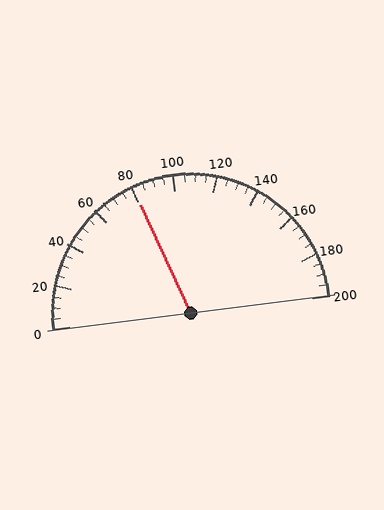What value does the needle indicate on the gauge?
The needle indicates approximately 80.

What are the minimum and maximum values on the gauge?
The gauge ranges from 0 to 200.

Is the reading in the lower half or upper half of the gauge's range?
The reading is in the lower half of the range (0 to 200).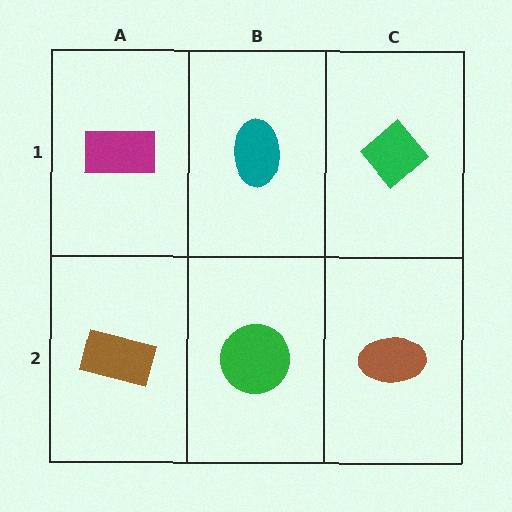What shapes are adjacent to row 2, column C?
A green diamond (row 1, column C), a green circle (row 2, column B).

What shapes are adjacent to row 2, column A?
A magenta rectangle (row 1, column A), a green circle (row 2, column B).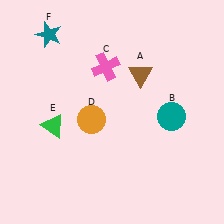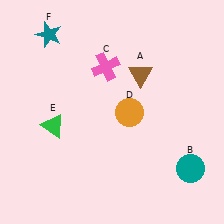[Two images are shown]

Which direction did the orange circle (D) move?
The orange circle (D) moved right.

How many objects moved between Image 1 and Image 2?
2 objects moved between the two images.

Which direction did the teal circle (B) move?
The teal circle (B) moved down.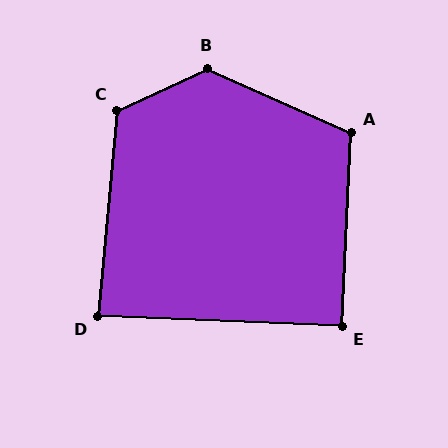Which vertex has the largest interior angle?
B, at approximately 131 degrees.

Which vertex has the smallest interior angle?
D, at approximately 87 degrees.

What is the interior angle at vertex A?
Approximately 112 degrees (obtuse).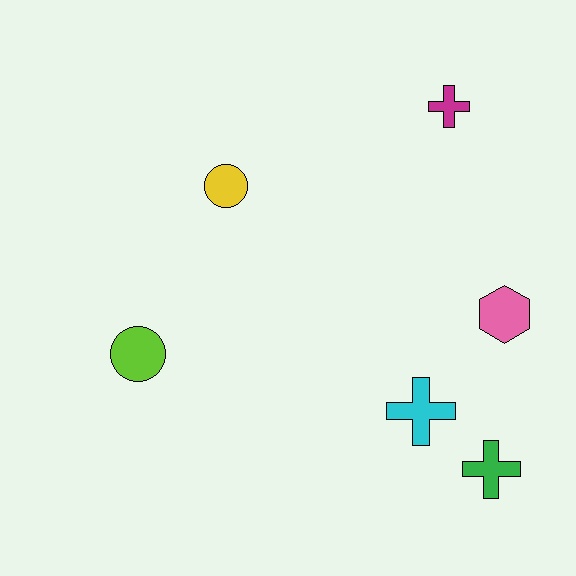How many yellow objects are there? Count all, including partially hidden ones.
There is 1 yellow object.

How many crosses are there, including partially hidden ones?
There are 3 crosses.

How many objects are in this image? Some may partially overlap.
There are 6 objects.